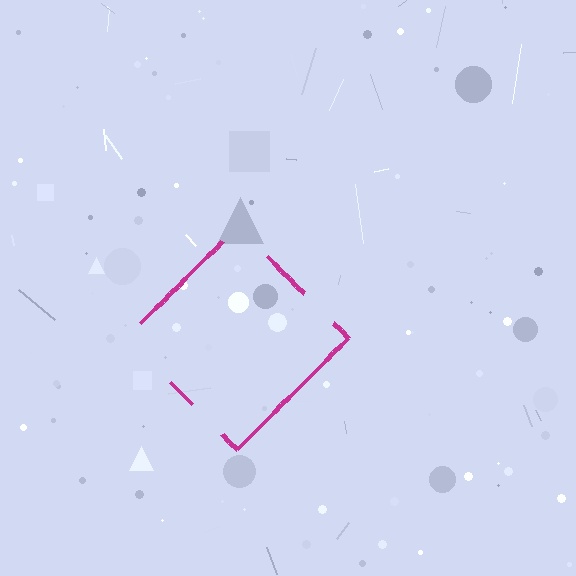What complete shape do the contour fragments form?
The contour fragments form a diamond.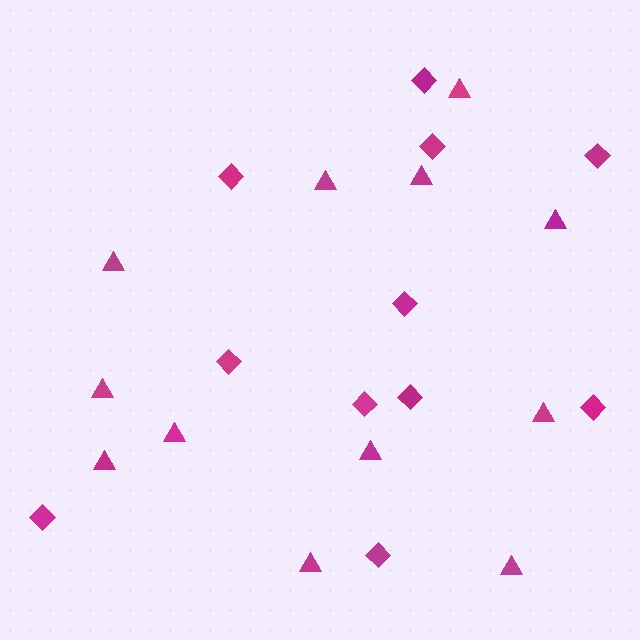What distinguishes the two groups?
There are 2 groups: one group of triangles (12) and one group of diamonds (11).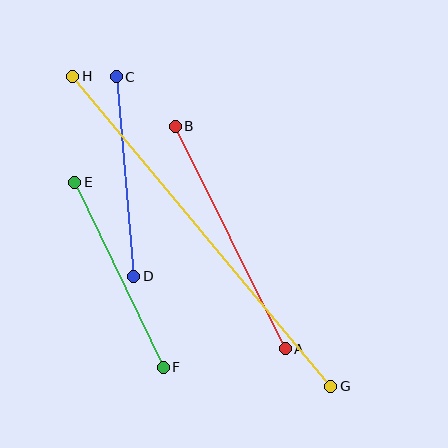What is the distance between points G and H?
The distance is approximately 403 pixels.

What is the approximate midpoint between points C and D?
The midpoint is at approximately (125, 176) pixels.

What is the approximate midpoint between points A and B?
The midpoint is at approximately (230, 237) pixels.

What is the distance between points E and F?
The distance is approximately 205 pixels.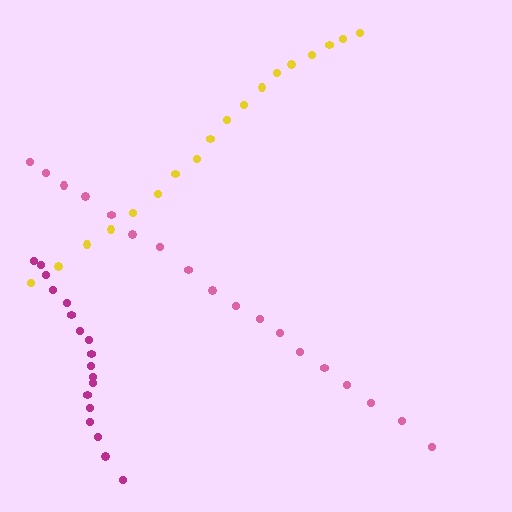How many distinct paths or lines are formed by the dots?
There are 3 distinct paths.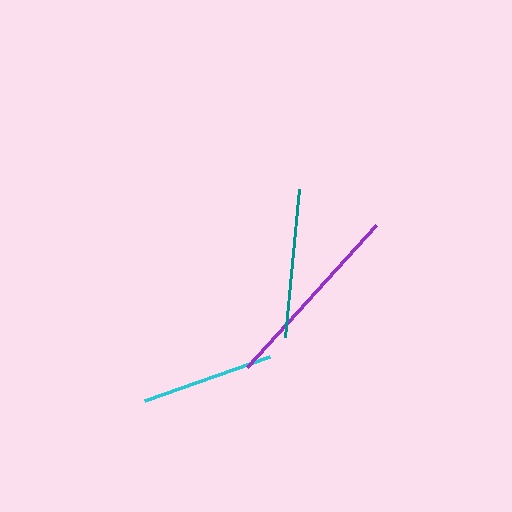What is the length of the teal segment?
The teal segment is approximately 149 pixels long.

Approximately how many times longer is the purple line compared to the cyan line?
The purple line is approximately 1.4 times the length of the cyan line.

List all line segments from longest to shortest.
From longest to shortest: purple, teal, cyan.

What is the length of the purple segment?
The purple segment is approximately 192 pixels long.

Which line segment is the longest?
The purple line is the longest at approximately 192 pixels.